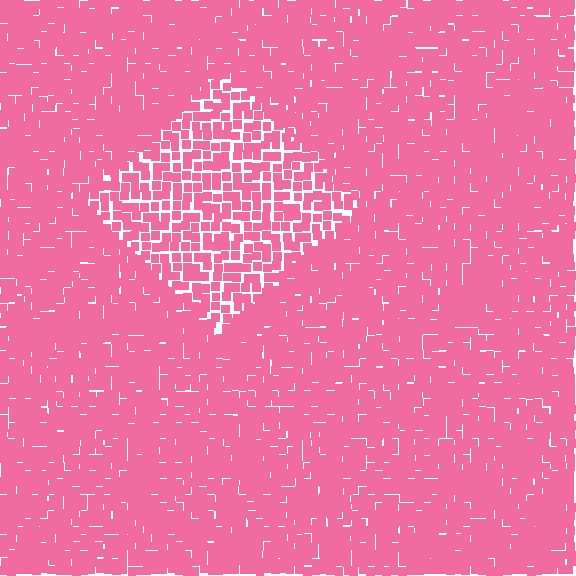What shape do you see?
I see a diamond.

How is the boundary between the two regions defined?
The boundary is defined by a change in element density (approximately 1.6x ratio). All elements are the same color, size, and shape.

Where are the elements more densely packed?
The elements are more densely packed outside the diamond boundary.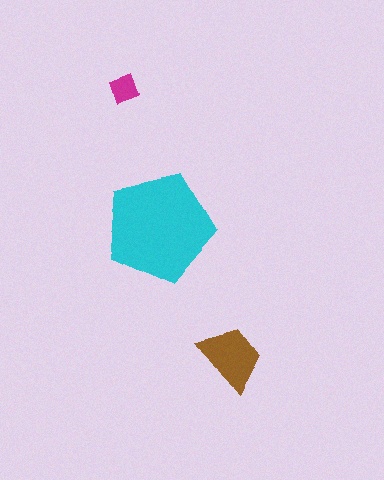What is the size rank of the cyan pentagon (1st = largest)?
1st.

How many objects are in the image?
There are 3 objects in the image.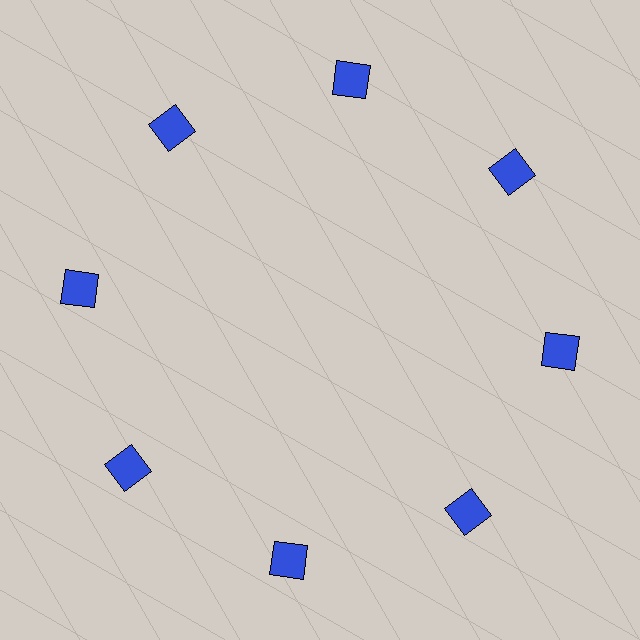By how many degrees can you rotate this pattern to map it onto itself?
The pattern maps onto itself every 45 degrees of rotation.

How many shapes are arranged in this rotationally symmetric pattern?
There are 8 shapes, arranged in 8 groups of 1.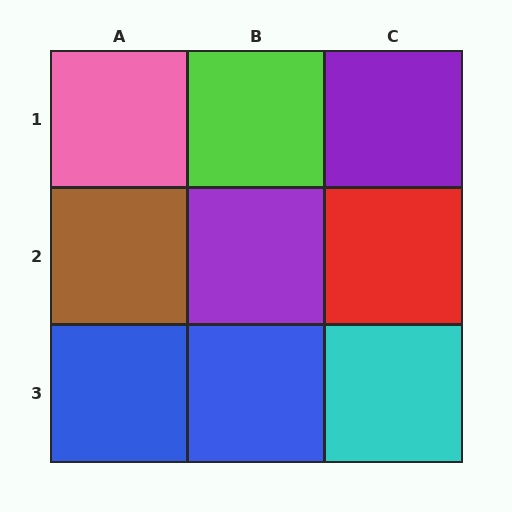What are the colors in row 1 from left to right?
Pink, lime, purple.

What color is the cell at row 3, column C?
Cyan.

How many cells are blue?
2 cells are blue.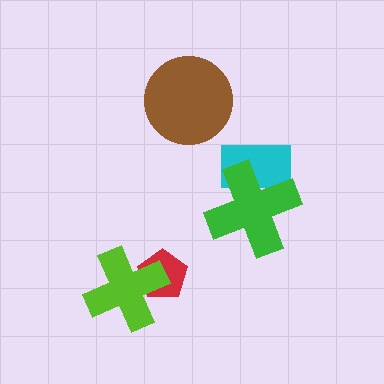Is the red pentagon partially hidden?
Yes, it is partially covered by another shape.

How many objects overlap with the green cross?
1 object overlaps with the green cross.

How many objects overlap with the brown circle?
0 objects overlap with the brown circle.